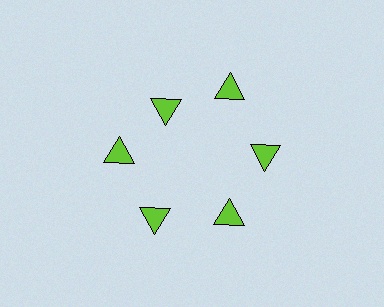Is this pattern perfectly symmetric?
No. The 6 lime triangles are arranged in a ring, but one element near the 11 o'clock position is pulled inward toward the center, breaking the 6-fold rotational symmetry.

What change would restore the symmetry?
The symmetry would be restored by moving it outward, back onto the ring so that all 6 triangles sit at equal angles and equal distance from the center.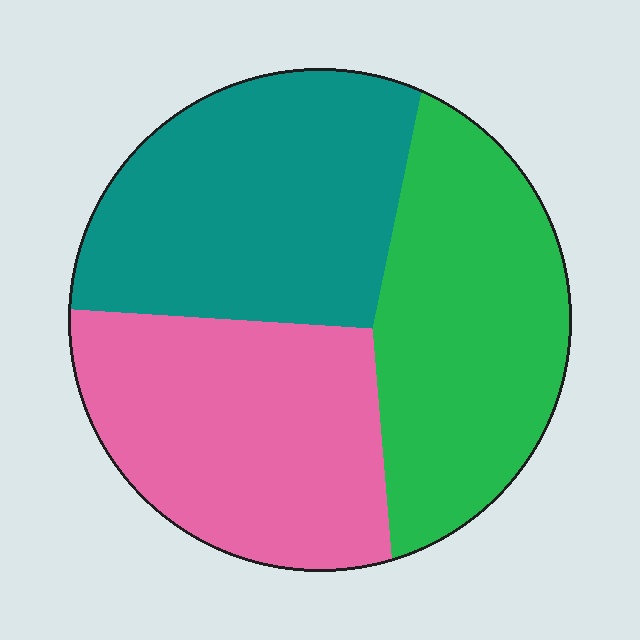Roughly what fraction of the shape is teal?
Teal covers about 35% of the shape.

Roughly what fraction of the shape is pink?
Pink takes up between a sixth and a third of the shape.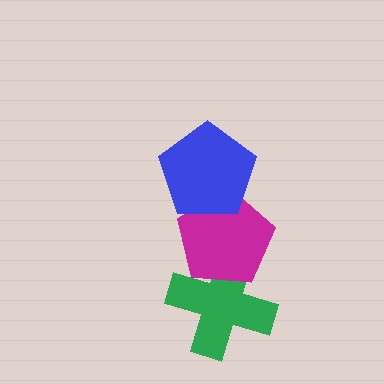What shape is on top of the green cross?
The magenta pentagon is on top of the green cross.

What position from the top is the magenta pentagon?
The magenta pentagon is 2nd from the top.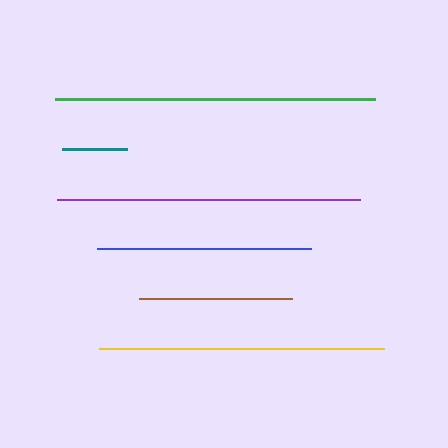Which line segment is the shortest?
The teal line is the shortest at approximately 65 pixels.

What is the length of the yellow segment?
The yellow segment is approximately 285 pixels long.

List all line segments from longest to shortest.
From longest to shortest: green, purple, yellow, blue, brown, teal.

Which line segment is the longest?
The green line is the longest at approximately 320 pixels.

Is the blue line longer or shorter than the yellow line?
The yellow line is longer than the blue line.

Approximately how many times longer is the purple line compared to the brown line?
The purple line is approximately 2.0 times the length of the brown line.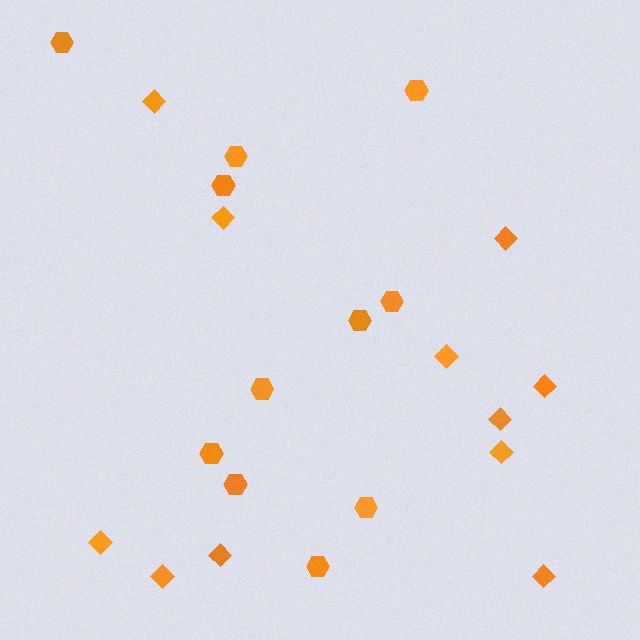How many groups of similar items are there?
There are 2 groups: one group of diamonds (11) and one group of hexagons (11).